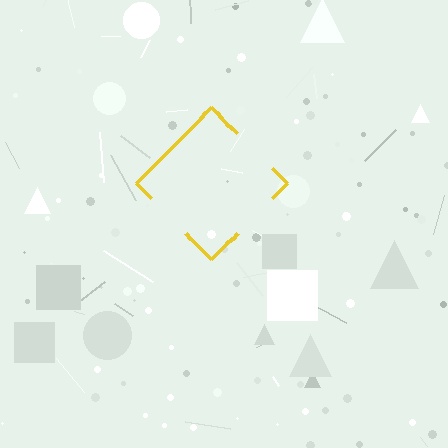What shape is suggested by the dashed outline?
The dashed outline suggests a diamond.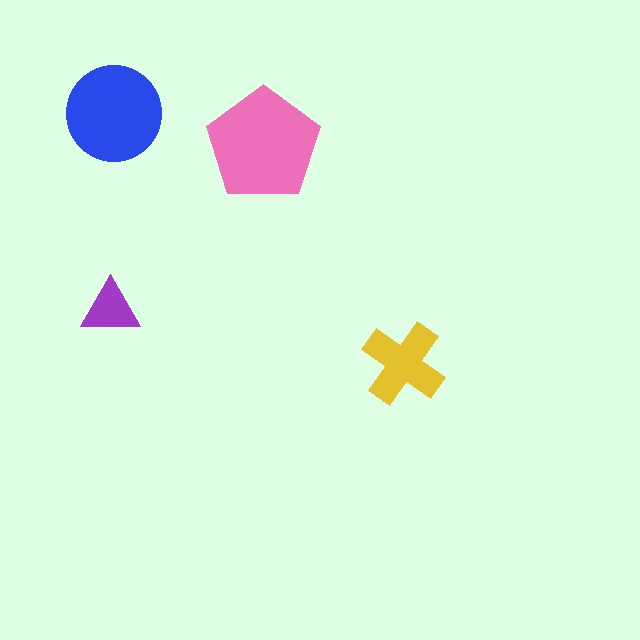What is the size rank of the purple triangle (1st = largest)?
4th.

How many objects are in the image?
There are 4 objects in the image.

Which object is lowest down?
The yellow cross is bottommost.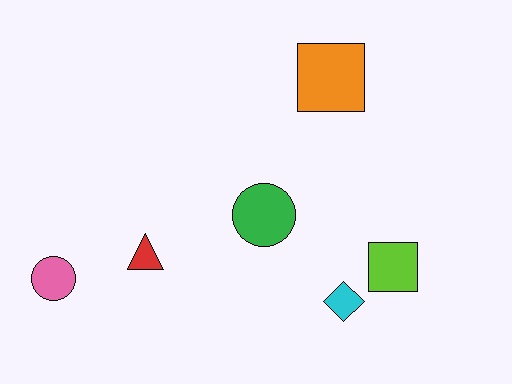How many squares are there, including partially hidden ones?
There are 2 squares.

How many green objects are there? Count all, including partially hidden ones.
There is 1 green object.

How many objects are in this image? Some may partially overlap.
There are 6 objects.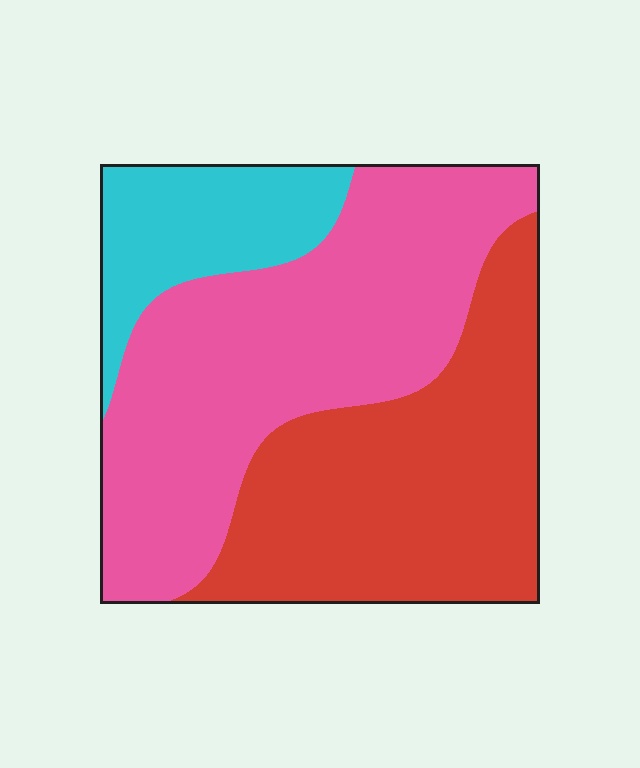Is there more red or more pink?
Pink.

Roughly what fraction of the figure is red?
Red covers around 40% of the figure.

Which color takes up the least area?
Cyan, at roughly 15%.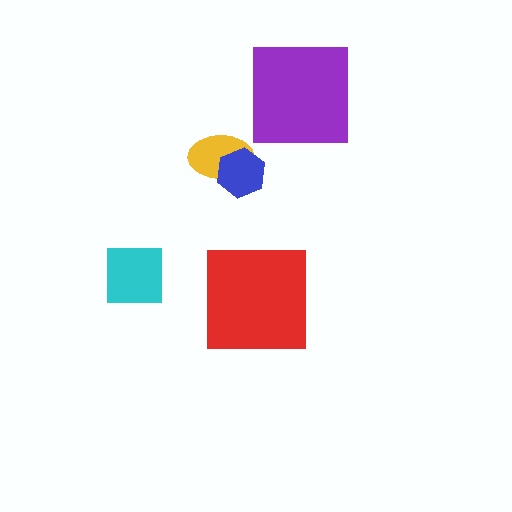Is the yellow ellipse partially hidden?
Yes, it is partially covered by another shape.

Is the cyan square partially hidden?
No, no other shape covers it.